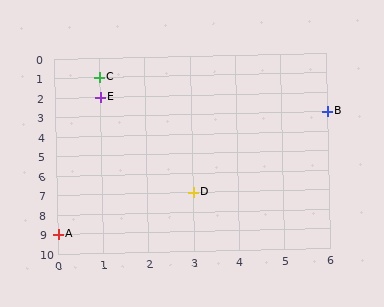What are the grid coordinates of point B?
Point B is at grid coordinates (6, 3).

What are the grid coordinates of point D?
Point D is at grid coordinates (3, 7).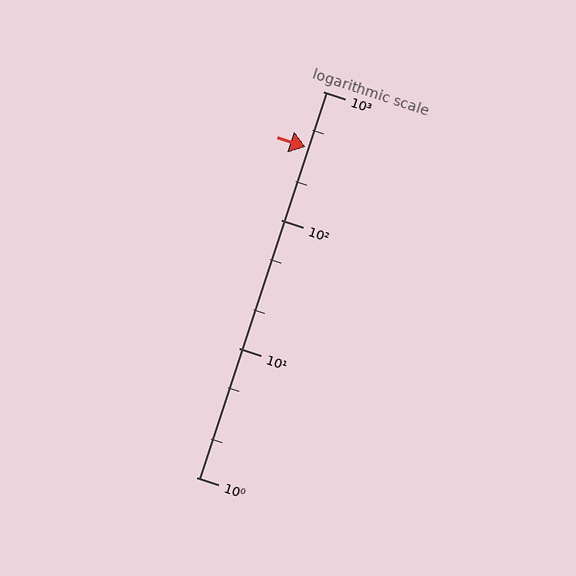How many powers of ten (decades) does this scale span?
The scale spans 3 decades, from 1 to 1000.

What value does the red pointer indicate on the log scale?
The pointer indicates approximately 370.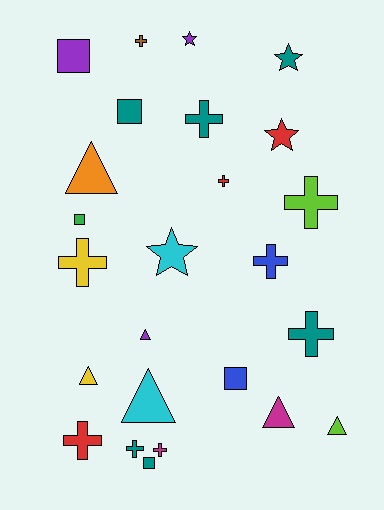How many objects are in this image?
There are 25 objects.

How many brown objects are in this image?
There is 1 brown object.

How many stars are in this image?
There are 4 stars.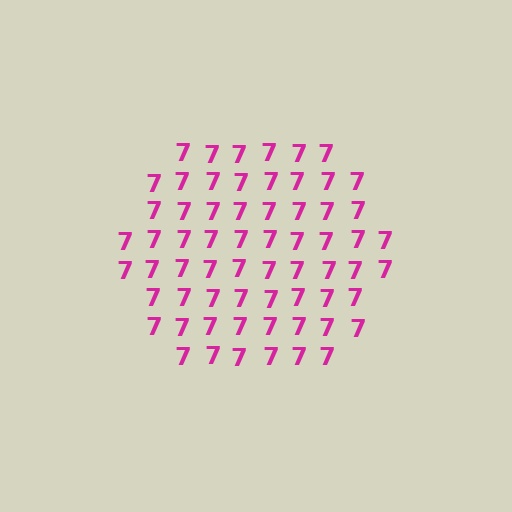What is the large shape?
The large shape is a hexagon.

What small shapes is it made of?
It is made of small digit 7's.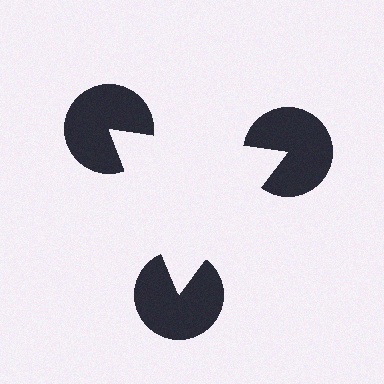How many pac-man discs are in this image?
There are 3 — one at each vertex of the illusory triangle.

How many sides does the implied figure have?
3 sides.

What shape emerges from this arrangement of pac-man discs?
An illusory triangle — its edges are inferred from the aligned wedge cuts in the pac-man discs, not physically drawn.